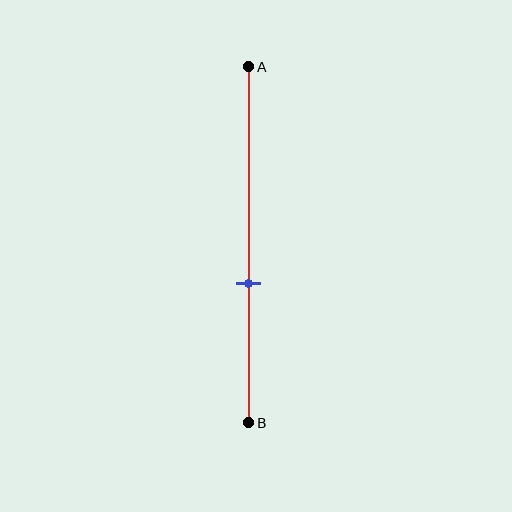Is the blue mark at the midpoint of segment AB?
No, the mark is at about 60% from A, not at the 50% midpoint.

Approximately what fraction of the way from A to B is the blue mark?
The blue mark is approximately 60% of the way from A to B.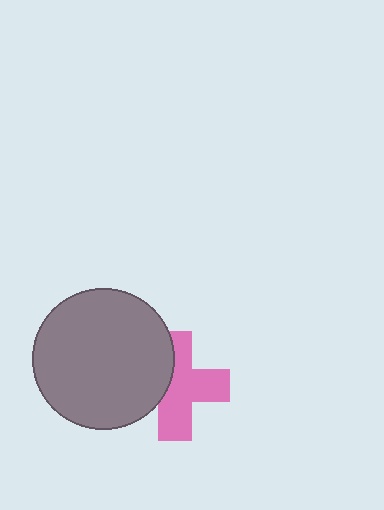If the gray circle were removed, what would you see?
You would see the complete pink cross.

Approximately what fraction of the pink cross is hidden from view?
Roughly 36% of the pink cross is hidden behind the gray circle.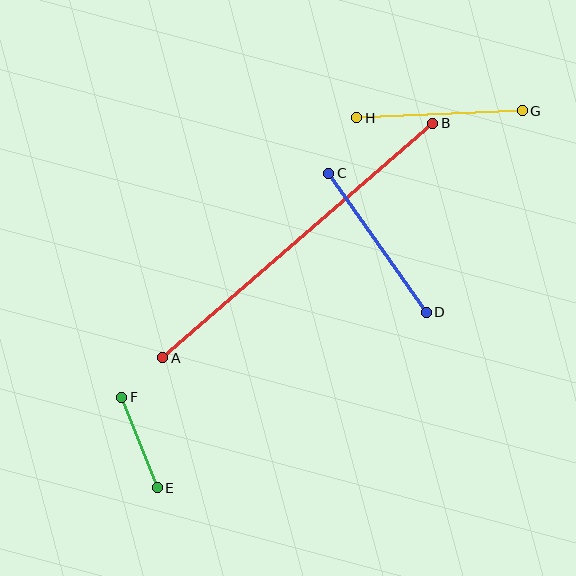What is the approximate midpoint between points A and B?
The midpoint is at approximately (298, 241) pixels.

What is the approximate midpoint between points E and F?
The midpoint is at approximately (139, 442) pixels.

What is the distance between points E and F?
The distance is approximately 98 pixels.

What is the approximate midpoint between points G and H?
The midpoint is at approximately (440, 114) pixels.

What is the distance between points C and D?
The distance is approximately 170 pixels.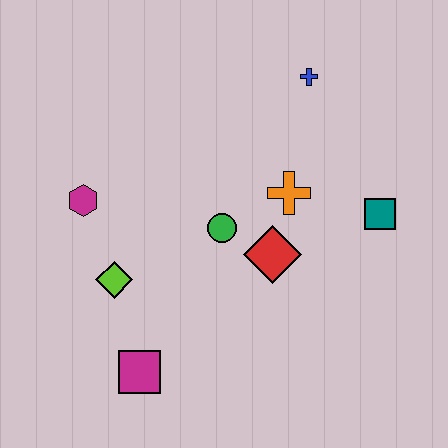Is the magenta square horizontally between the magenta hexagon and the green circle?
Yes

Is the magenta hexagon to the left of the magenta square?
Yes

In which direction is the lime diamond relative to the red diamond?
The lime diamond is to the left of the red diamond.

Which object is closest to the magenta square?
The lime diamond is closest to the magenta square.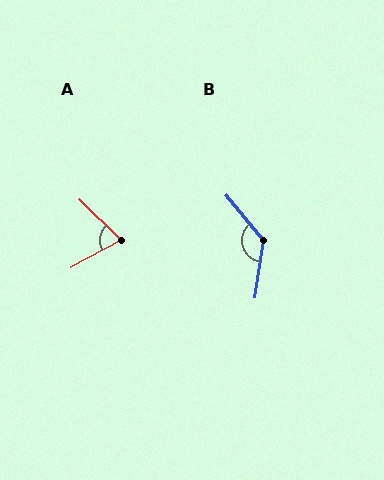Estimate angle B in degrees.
Approximately 132 degrees.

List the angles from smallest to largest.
A (73°), B (132°).